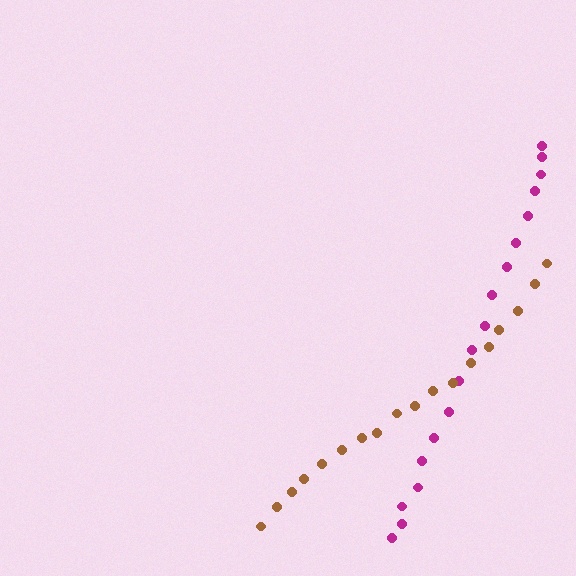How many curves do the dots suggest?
There are 2 distinct paths.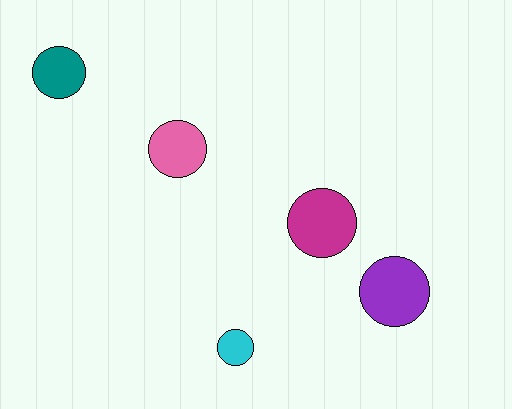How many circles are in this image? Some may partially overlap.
There are 5 circles.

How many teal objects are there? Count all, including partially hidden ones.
There is 1 teal object.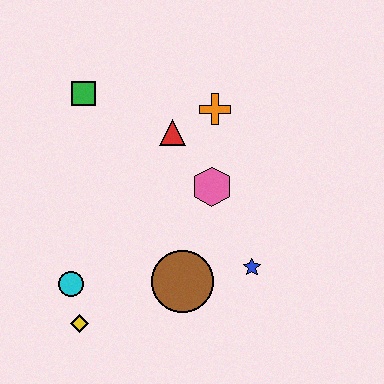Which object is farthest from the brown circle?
The green square is farthest from the brown circle.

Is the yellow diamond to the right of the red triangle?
No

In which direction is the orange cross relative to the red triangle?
The orange cross is to the right of the red triangle.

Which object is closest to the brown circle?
The blue star is closest to the brown circle.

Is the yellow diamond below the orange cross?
Yes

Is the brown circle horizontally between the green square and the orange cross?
Yes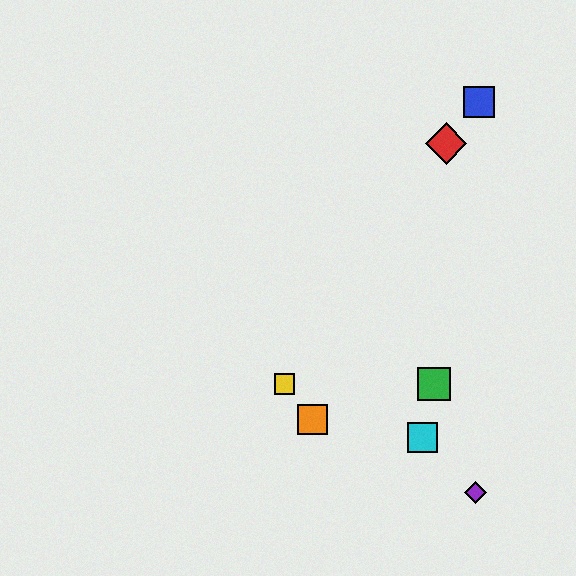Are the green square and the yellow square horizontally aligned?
Yes, both are at y≈384.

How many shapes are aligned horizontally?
2 shapes (the green square, the yellow square) are aligned horizontally.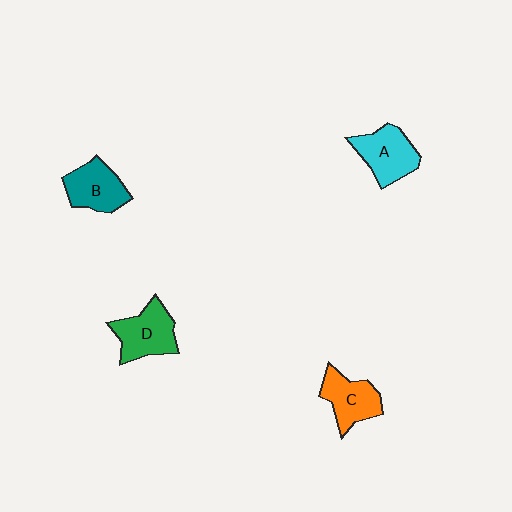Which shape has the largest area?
Shape D (green).